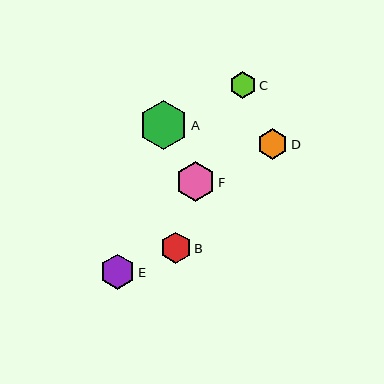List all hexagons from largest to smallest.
From largest to smallest: A, F, E, B, D, C.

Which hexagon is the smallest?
Hexagon C is the smallest with a size of approximately 27 pixels.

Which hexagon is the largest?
Hexagon A is the largest with a size of approximately 49 pixels.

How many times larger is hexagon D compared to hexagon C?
Hexagon D is approximately 1.1 times the size of hexagon C.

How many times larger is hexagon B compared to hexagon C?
Hexagon B is approximately 1.2 times the size of hexagon C.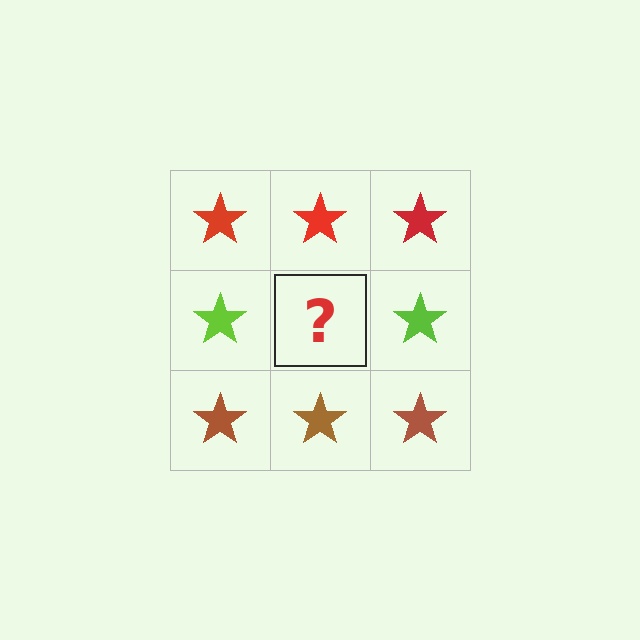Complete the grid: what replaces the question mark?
The question mark should be replaced with a lime star.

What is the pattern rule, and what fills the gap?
The rule is that each row has a consistent color. The gap should be filled with a lime star.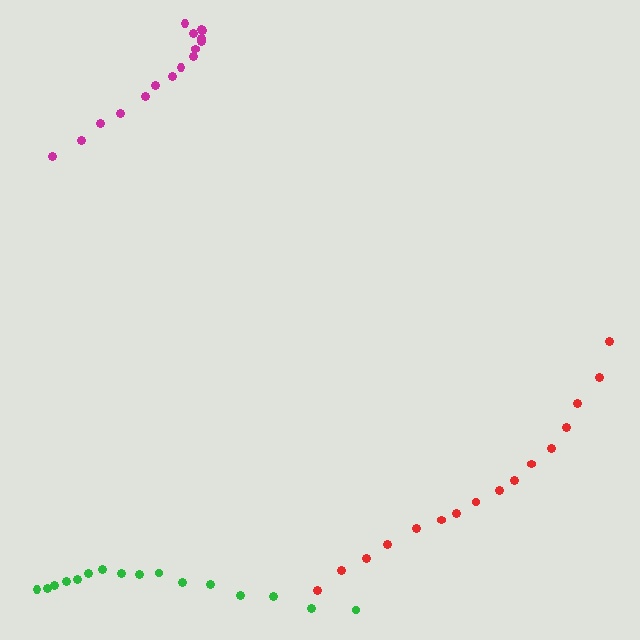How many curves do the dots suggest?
There are 3 distinct paths.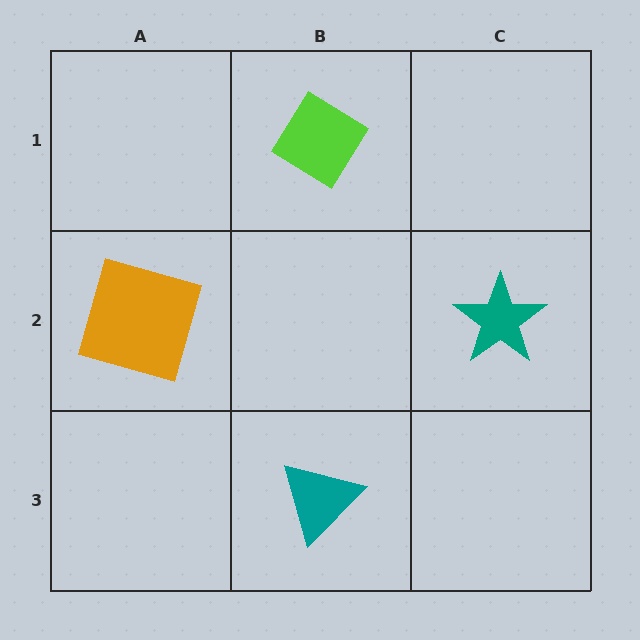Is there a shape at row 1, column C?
No, that cell is empty.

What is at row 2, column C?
A teal star.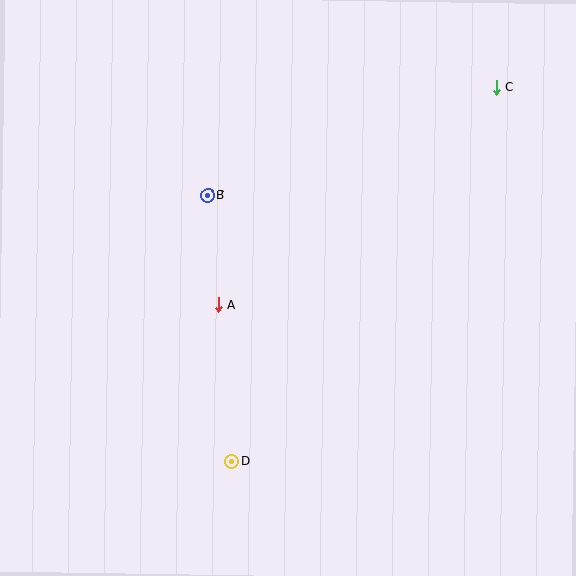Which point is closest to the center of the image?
Point A at (218, 305) is closest to the center.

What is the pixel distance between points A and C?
The distance between A and C is 353 pixels.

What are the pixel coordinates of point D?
Point D is at (232, 462).